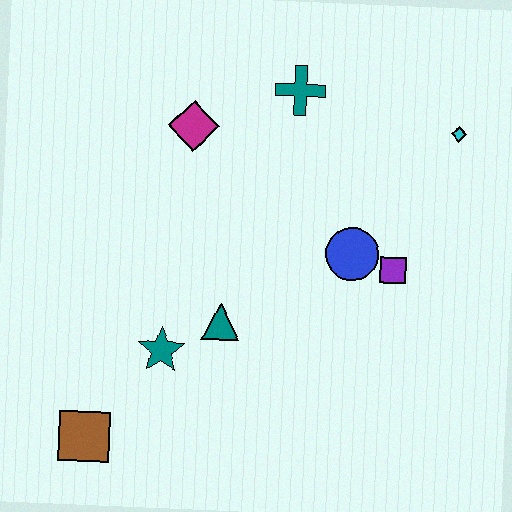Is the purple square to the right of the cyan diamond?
No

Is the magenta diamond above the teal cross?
No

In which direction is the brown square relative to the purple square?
The brown square is to the left of the purple square.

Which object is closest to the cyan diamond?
The purple square is closest to the cyan diamond.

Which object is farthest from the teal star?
The cyan diamond is farthest from the teal star.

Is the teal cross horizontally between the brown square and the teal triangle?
No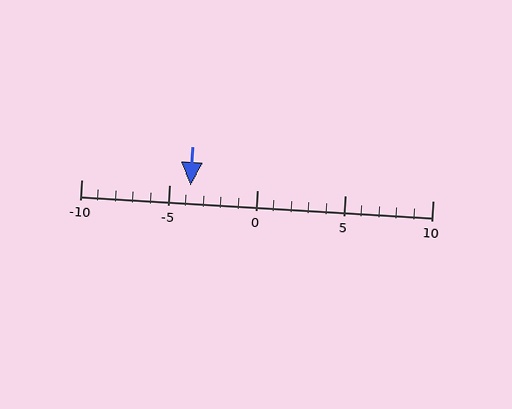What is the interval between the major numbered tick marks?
The major tick marks are spaced 5 units apart.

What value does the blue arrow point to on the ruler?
The blue arrow points to approximately -4.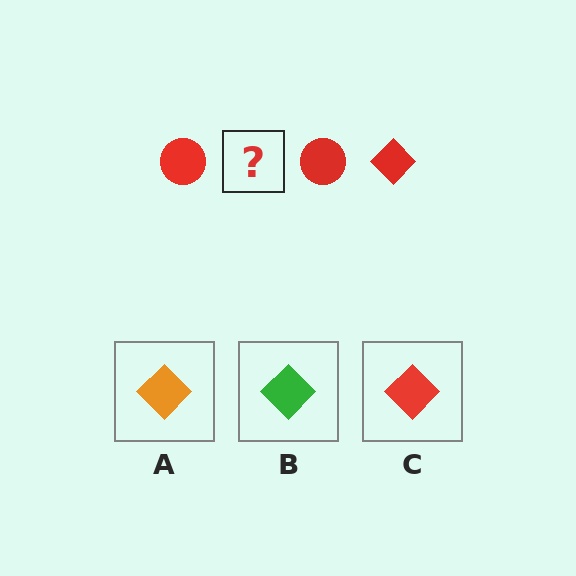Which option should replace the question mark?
Option C.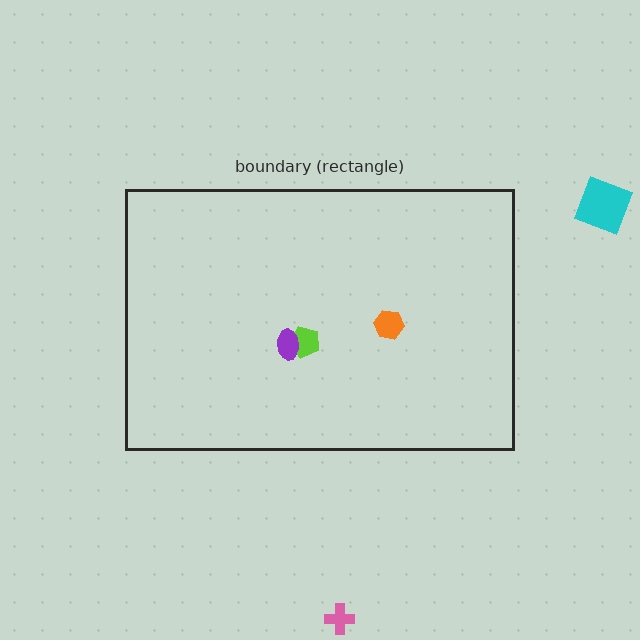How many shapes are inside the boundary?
3 inside, 2 outside.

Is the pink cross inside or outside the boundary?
Outside.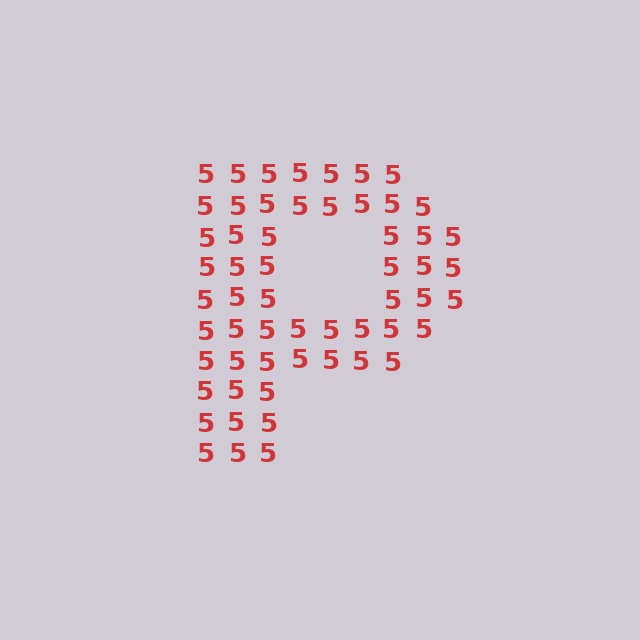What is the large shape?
The large shape is the letter P.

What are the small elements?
The small elements are digit 5's.